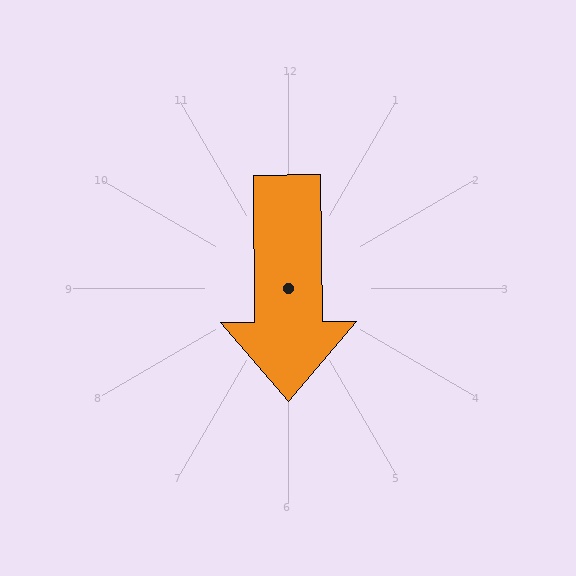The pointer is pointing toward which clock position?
Roughly 6 o'clock.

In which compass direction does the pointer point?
South.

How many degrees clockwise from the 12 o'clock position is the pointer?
Approximately 180 degrees.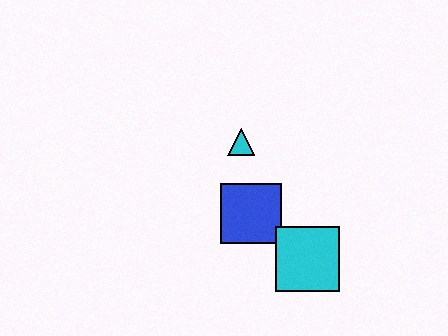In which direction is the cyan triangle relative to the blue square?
The cyan triangle is above the blue square.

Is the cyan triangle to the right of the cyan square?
No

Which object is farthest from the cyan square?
The cyan triangle is farthest from the cyan square.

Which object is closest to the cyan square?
The blue square is closest to the cyan square.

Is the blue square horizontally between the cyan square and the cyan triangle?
Yes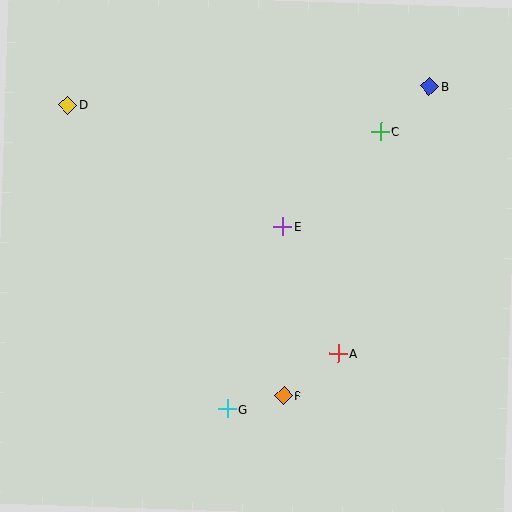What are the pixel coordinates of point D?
Point D is at (68, 105).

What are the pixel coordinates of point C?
Point C is at (380, 131).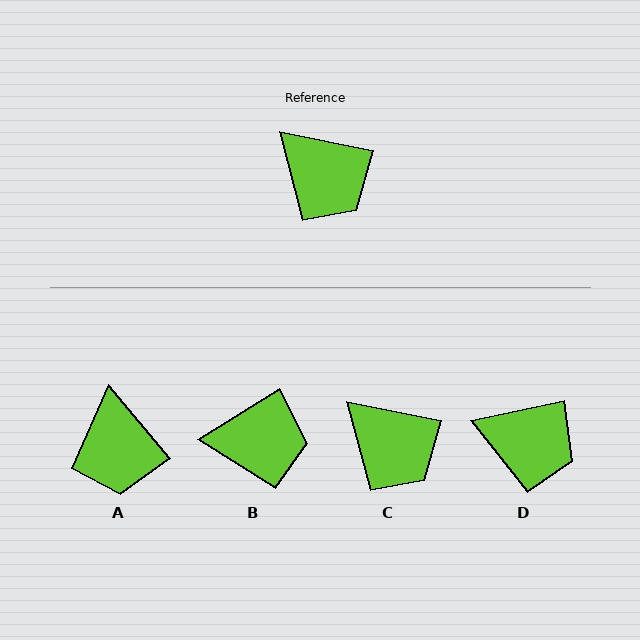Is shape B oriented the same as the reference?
No, it is off by about 43 degrees.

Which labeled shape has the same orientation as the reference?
C.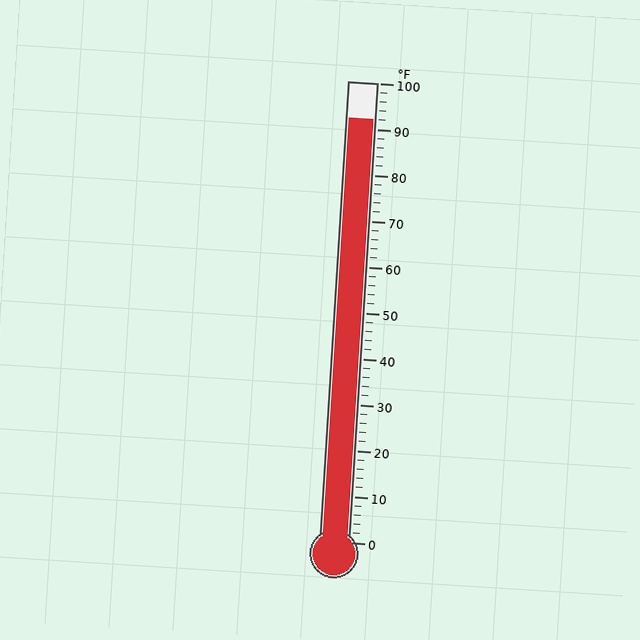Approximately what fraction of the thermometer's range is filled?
The thermometer is filled to approximately 90% of its range.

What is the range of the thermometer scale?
The thermometer scale ranges from 0°F to 100°F.